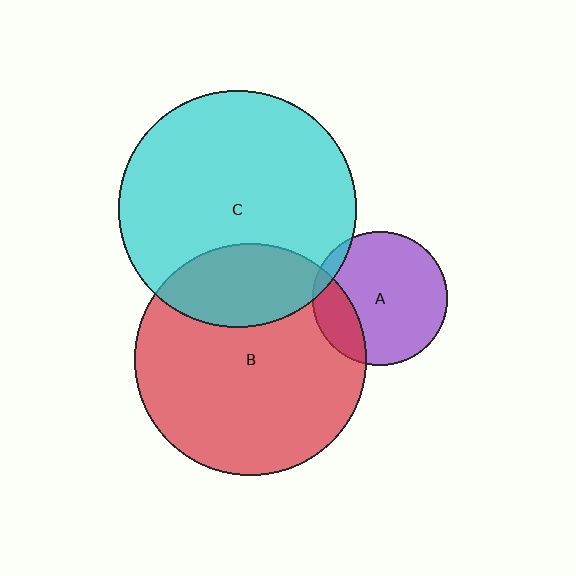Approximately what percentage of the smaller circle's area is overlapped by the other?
Approximately 20%.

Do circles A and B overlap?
Yes.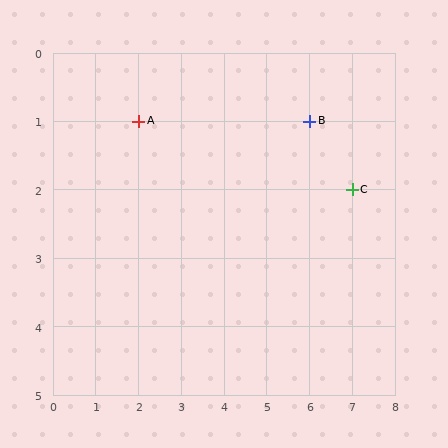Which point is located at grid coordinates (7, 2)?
Point C is at (7, 2).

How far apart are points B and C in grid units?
Points B and C are 1 column and 1 row apart (about 1.4 grid units diagonally).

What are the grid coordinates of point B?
Point B is at grid coordinates (6, 1).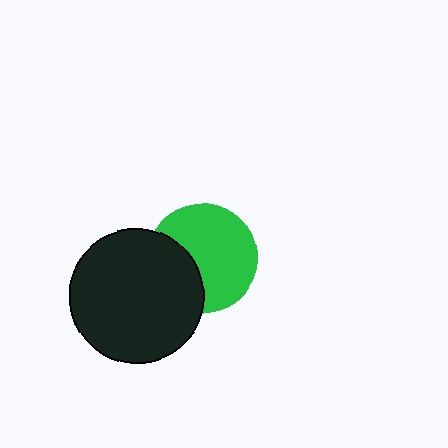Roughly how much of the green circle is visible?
Most of it is visible (roughly 66%).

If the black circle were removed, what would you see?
You would see the complete green circle.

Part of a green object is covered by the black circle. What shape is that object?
It is a circle.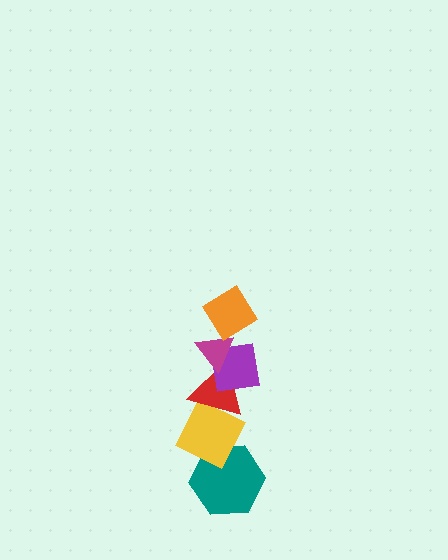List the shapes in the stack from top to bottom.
From top to bottom: the orange diamond, the magenta triangle, the purple square, the red triangle, the yellow diamond, the teal hexagon.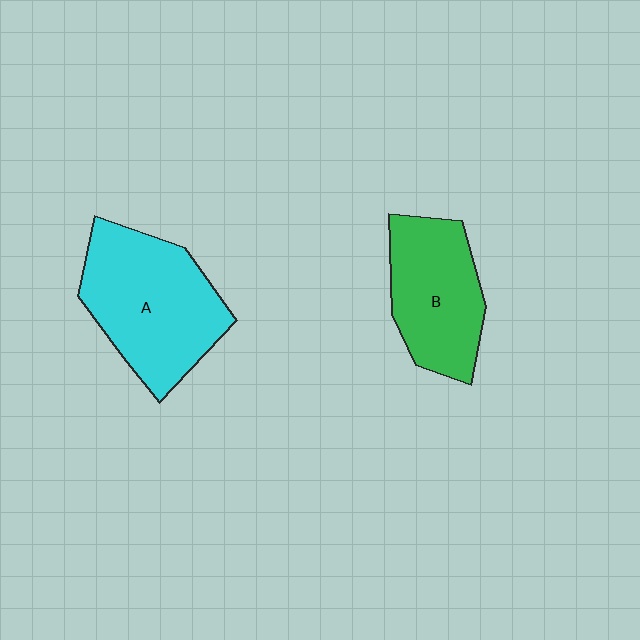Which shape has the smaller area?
Shape B (green).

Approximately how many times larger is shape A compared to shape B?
Approximately 1.3 times.